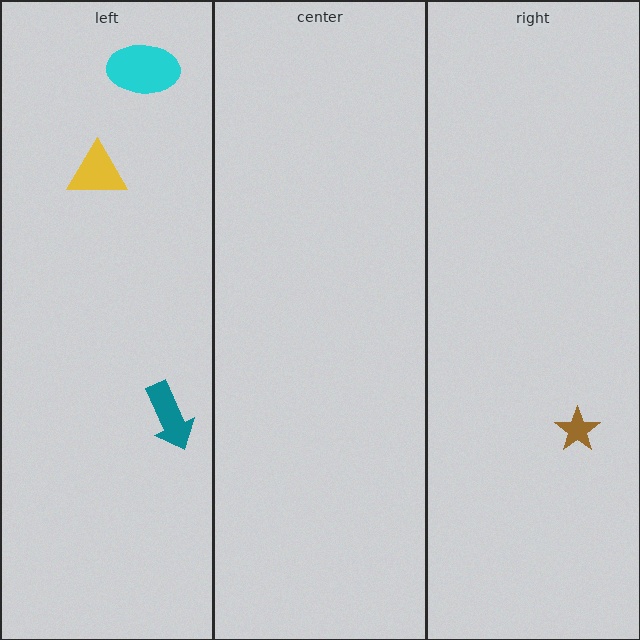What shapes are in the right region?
The brown star.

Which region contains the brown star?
The right region.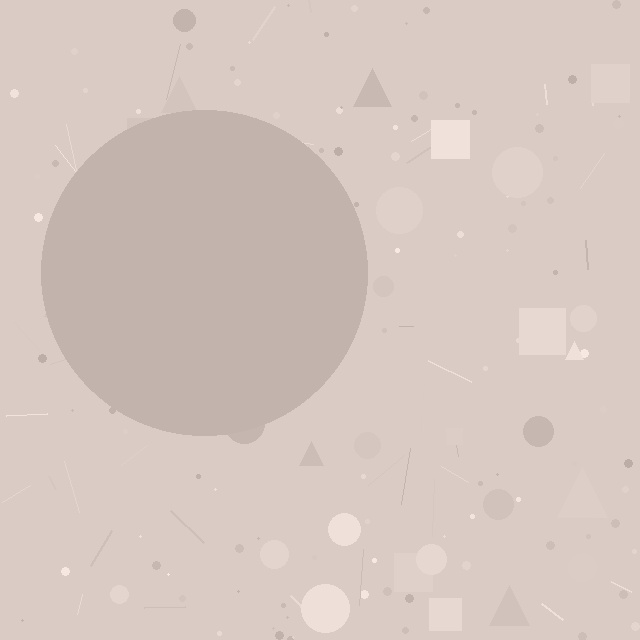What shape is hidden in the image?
A circle is hidden in the image.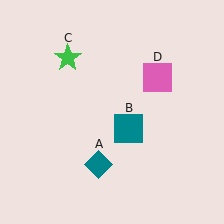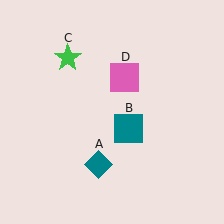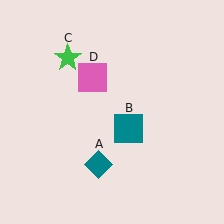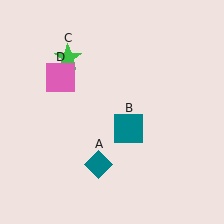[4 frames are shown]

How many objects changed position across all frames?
1 object changed position: pink square (object D).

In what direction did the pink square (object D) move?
The pink square (object D) moved left.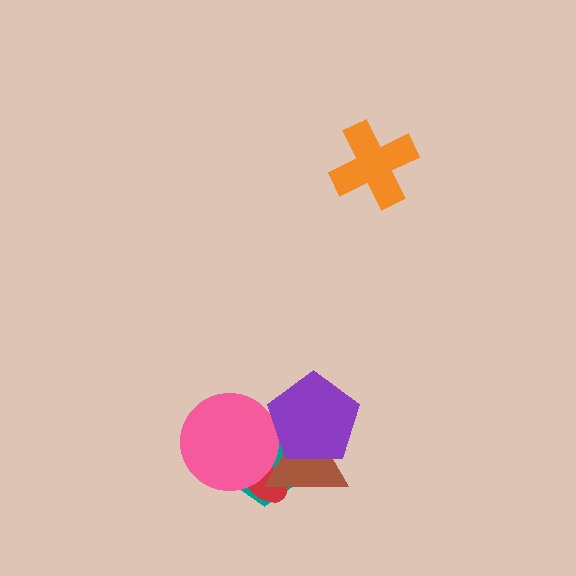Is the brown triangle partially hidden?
Yes, it is partially covered by another shape.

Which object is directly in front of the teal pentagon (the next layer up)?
The red ellipse is directly in front of the teal pentagon.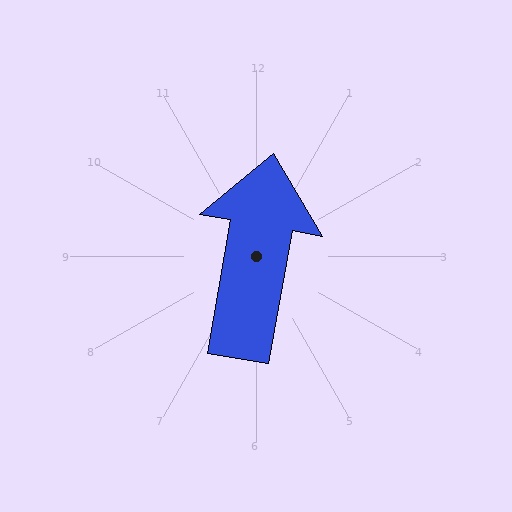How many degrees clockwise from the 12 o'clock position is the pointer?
Approximately 10 degrees.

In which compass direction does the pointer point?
North.